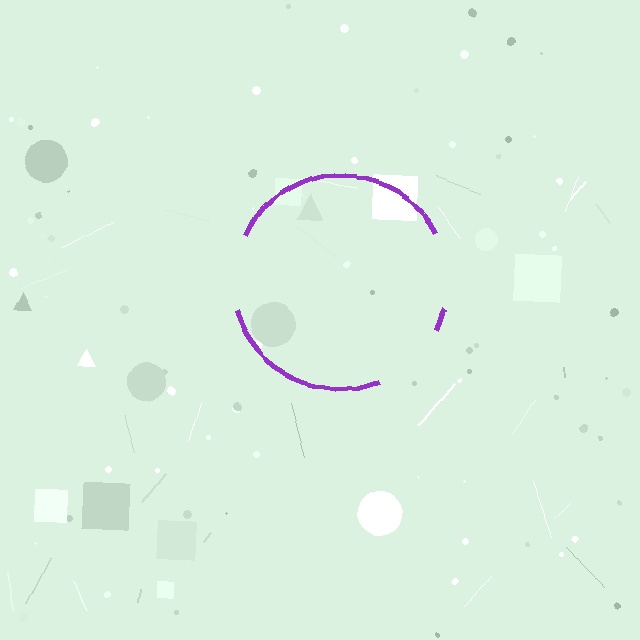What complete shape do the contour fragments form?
The contour fragments form a circle.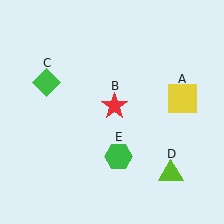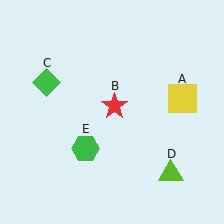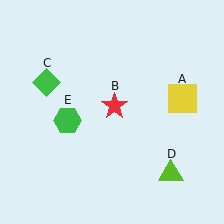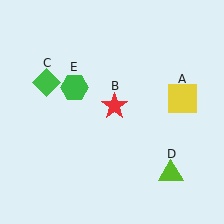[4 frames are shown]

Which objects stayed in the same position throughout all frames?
Yellow square (object A) and red star (object B) and green diamond (object C) and lime triangle (object D) remained stationary.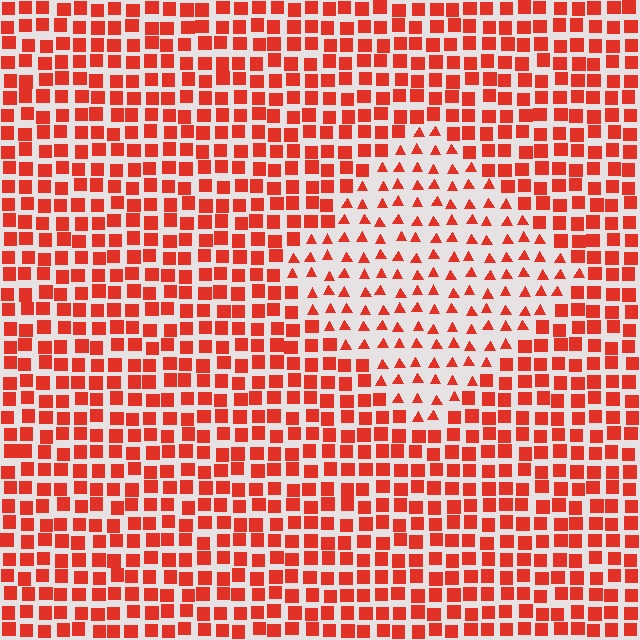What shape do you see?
I see a diamond.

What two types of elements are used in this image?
The image uses triangles inside the diamond region and squares outside it.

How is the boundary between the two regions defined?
The boundary is defined by a change in element shape: triangles inside vs. squares outside. All elements share the same color and spacing.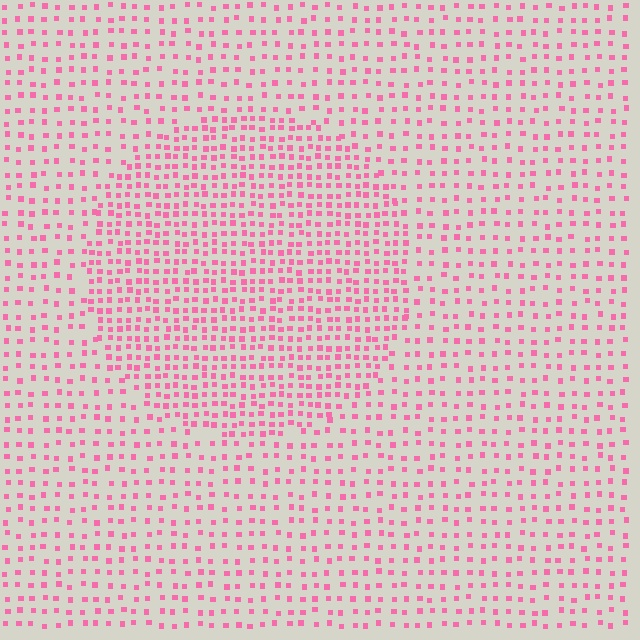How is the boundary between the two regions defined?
The boundary is defined by a change in element density (approximately 1.8x ratio). All elements are the same color, size, and shape.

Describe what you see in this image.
The image contains small pink elements arranged at two different densities. A circle-shaped region is visible where the elements are more densely packed than the surrounding area.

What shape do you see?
I see a circle.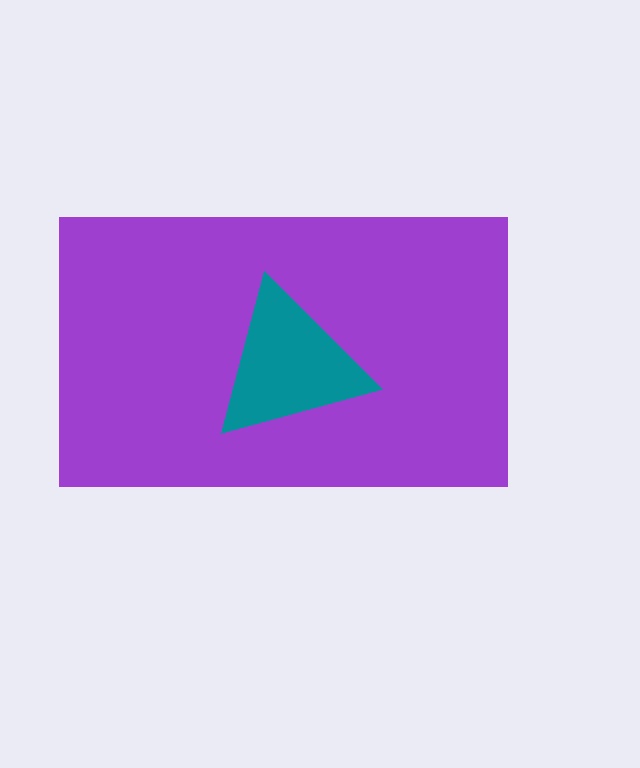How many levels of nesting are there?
2.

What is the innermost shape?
The teal triangle.